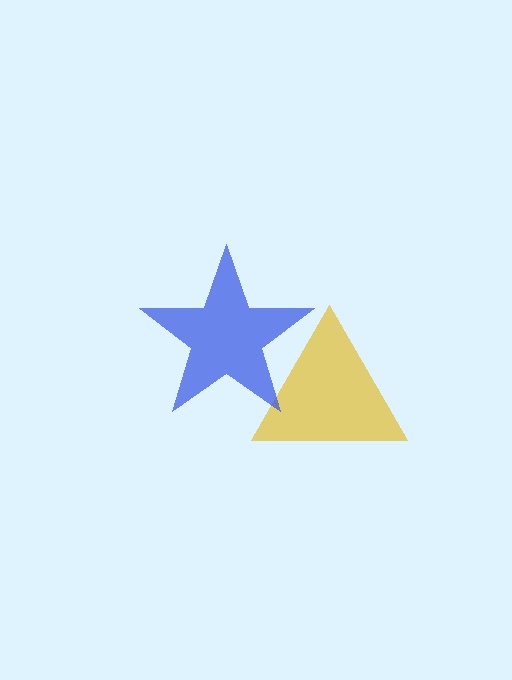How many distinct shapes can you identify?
There are 2 distinct shapes: a yellow triangle, a blue star.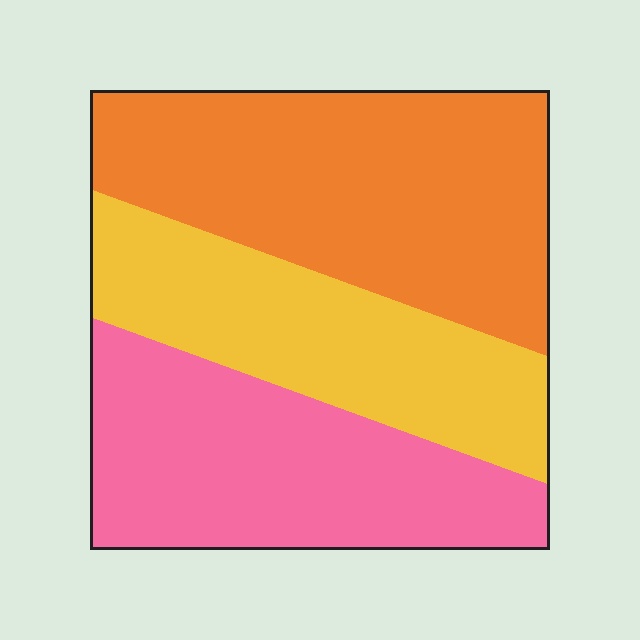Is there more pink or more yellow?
Pink.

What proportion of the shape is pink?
Pink covers around 30% of the shape.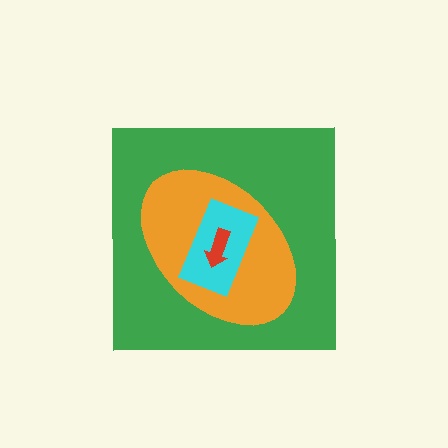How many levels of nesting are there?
4.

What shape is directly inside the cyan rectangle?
The red arrow.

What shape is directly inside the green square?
The orange ellipse.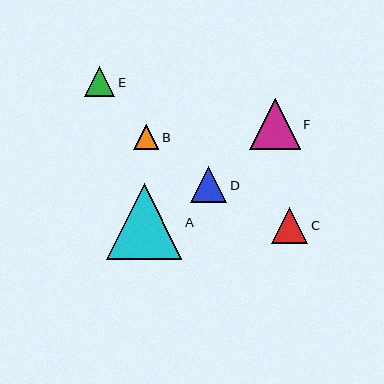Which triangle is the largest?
Triangle A is the largest with a size of approximately 75 pixels.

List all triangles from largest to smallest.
From largest to smallest: A, F, C, D, E, B.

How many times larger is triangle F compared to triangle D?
Triangle F is approximately 1.4 times the size of triangle D.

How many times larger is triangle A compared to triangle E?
Triangle A is approximately 2.5 times the size of triangle E.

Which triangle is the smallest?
Triangle B is the smallest with a size of approximately 25 pixels.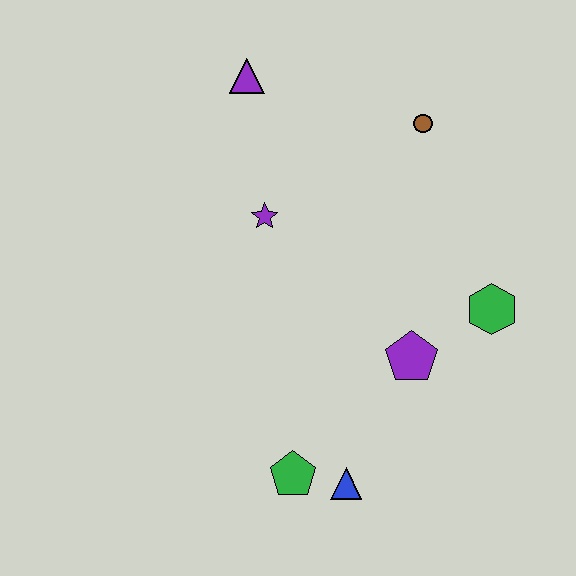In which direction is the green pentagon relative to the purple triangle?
The green pentagon is below the purple triangle.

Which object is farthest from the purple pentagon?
The purple triangle is farthest from the purple pentagon.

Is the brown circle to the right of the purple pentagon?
Yes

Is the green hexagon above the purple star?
No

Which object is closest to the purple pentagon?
The green hexagon is closest to the purple pentagon.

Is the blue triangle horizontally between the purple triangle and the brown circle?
Yes